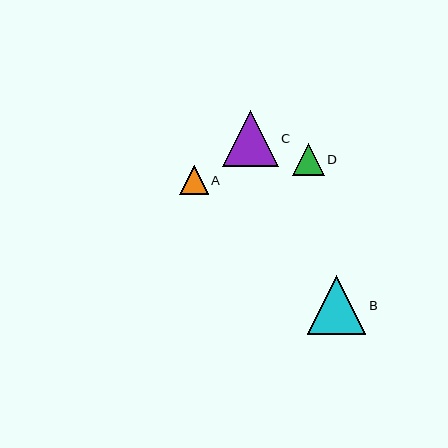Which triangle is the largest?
Triangle B is the largest with a size of approximately 59 pixels.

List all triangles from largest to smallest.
From largest to smallest: B, C, D, A.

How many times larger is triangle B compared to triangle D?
Triangle B is approximately 1.9 times the size of triangle D.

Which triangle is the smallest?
Triangle A is the smallest with a size of approximately 28 pixels.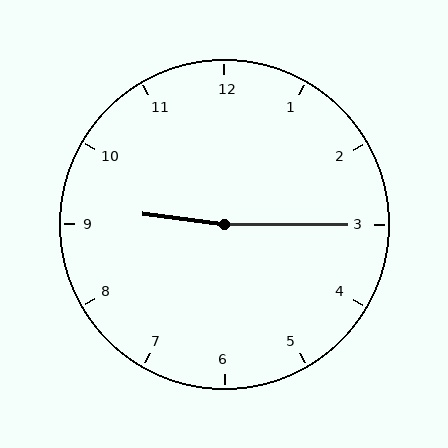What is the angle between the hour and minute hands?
Approximately 172 degrees.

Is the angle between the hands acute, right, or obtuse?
It is obtuse.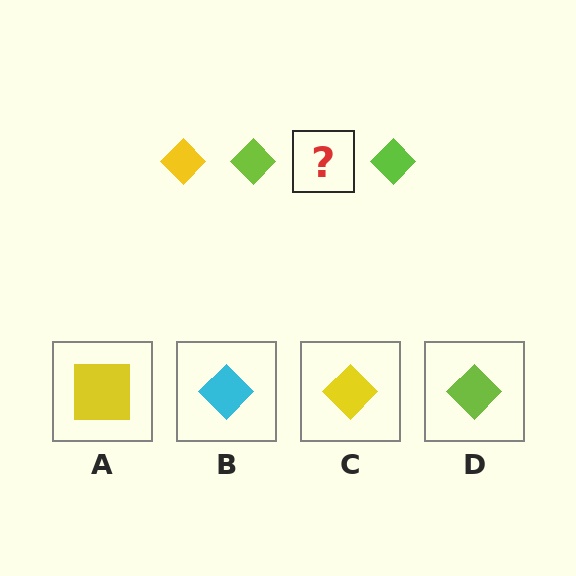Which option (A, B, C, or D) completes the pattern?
C.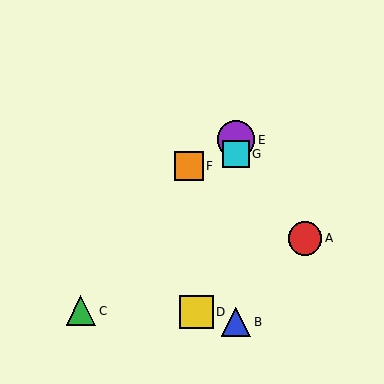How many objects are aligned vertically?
3 objects (B, E, G) are aligned vertically.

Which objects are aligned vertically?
Objects B, E, G are aligned vertically.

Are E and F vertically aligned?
No, E is at x≈236 and F is at x≈189.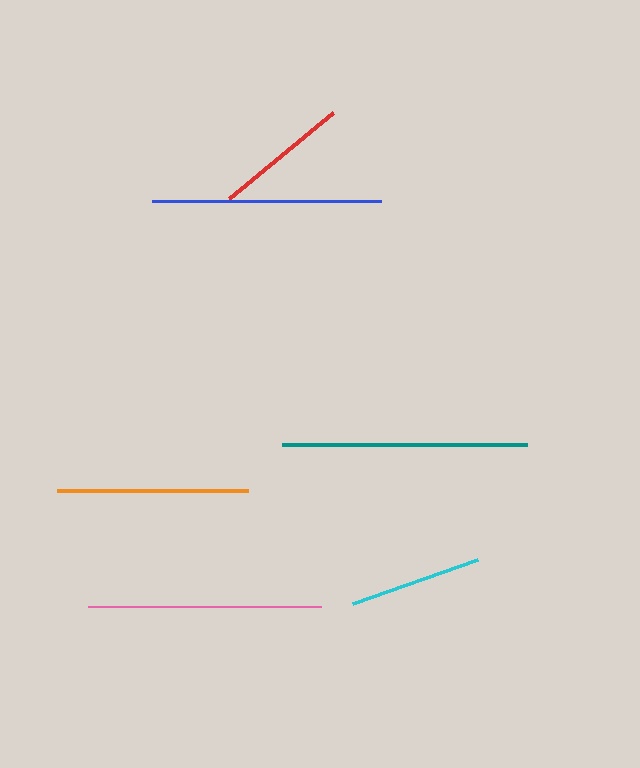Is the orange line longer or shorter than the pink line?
The pink line is longer than the orange line.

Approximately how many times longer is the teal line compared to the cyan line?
The teal line is approximately 1.8 times the length of the cyan line.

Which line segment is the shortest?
The cyan line is the shortest at approximately 133 pixels.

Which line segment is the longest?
The teal line is the longest at approximately 245 pixels.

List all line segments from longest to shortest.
From longest to shortest: teal, pink, blue, orange, red, cyan.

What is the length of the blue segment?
The blue segment is approximately 229 pixels long.